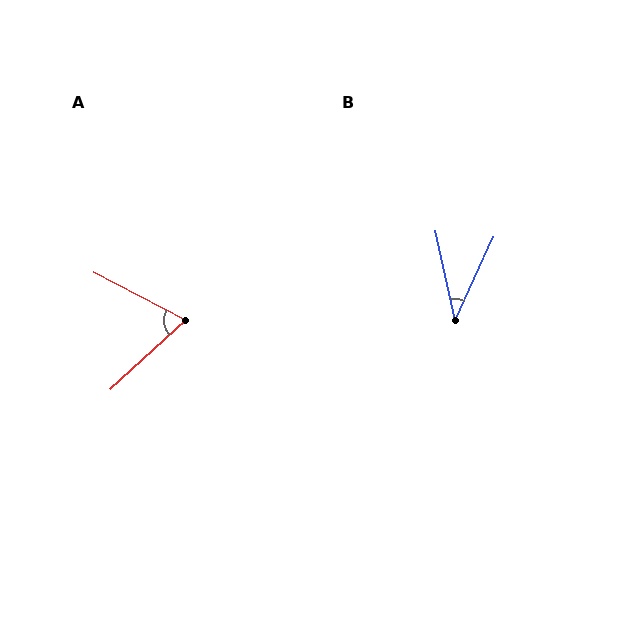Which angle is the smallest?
B, at approximately 37 degrees.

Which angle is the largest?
A, at approximately 70 degrees.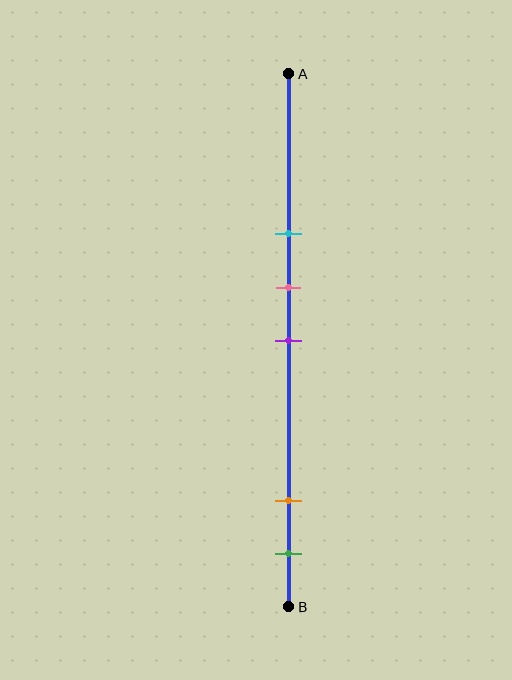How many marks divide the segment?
There are 5 marks dividing the segment.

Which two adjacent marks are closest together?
The pink and purple marks are the closest adjacent pair.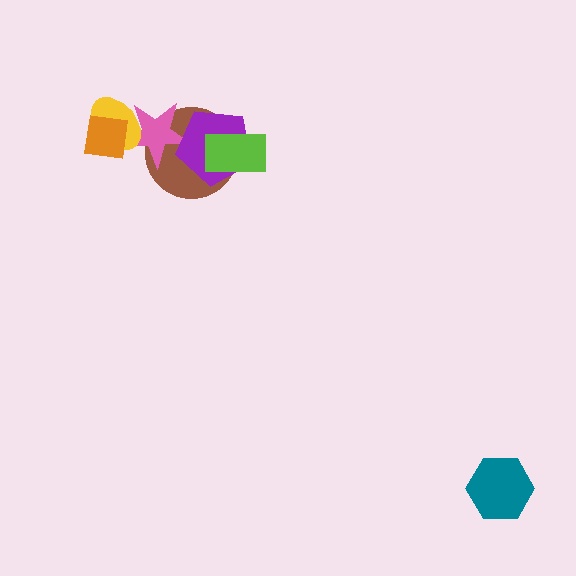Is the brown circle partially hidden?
Yes, it is partially covered by another shape.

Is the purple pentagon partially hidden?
Yes, it is partially covered by another shape.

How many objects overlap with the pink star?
4 objects overlap with the pink star.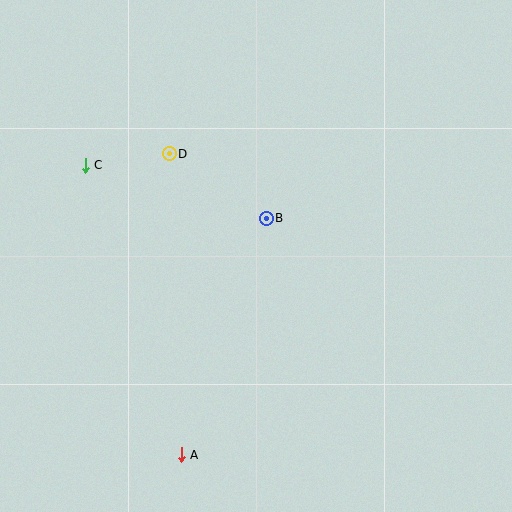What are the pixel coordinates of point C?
Point C is at (85, 165).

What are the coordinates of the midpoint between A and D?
The midpoint between A and D is at (175, 304).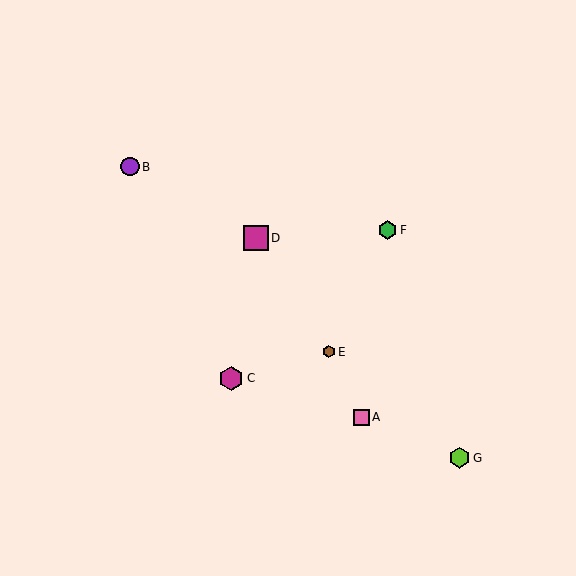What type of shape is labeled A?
Shape A is a pink square.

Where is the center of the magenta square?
The center of the magenta square is at (256, 238).